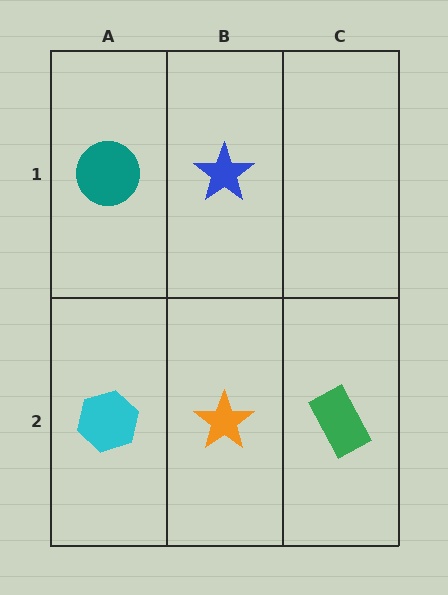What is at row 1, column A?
A teal circle.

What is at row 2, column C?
A green rectangle.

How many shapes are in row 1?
2 shapes.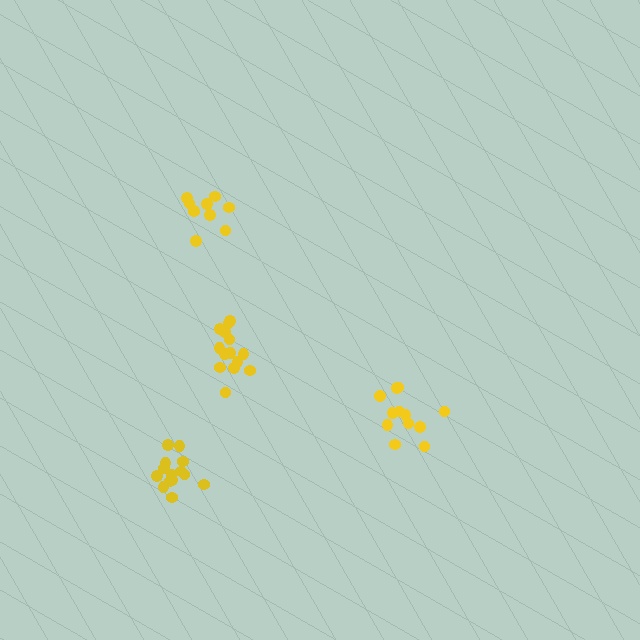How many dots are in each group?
Group 1: 12 dots, Group 2: 10 dots, Group 3: 14 dots, Group 4: 14 dots (50 total).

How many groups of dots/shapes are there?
There are 4 groups.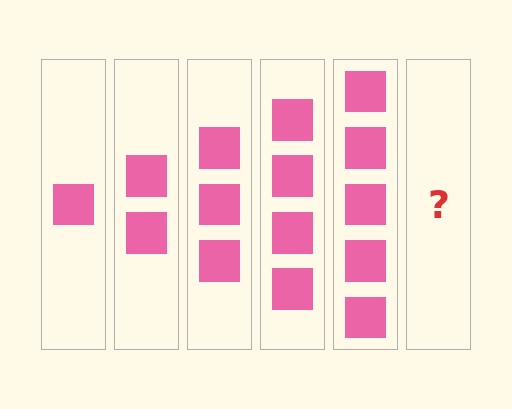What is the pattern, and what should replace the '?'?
The pattern is that each step adds one more square. The '?' should be 6 squares.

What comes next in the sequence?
The next element should be 6 squares.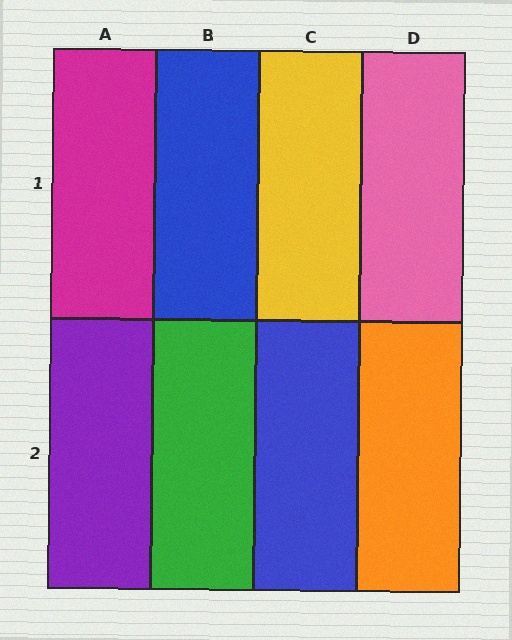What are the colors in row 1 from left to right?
Magenta, blue, yellow, pink.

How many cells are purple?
1 cell is purple.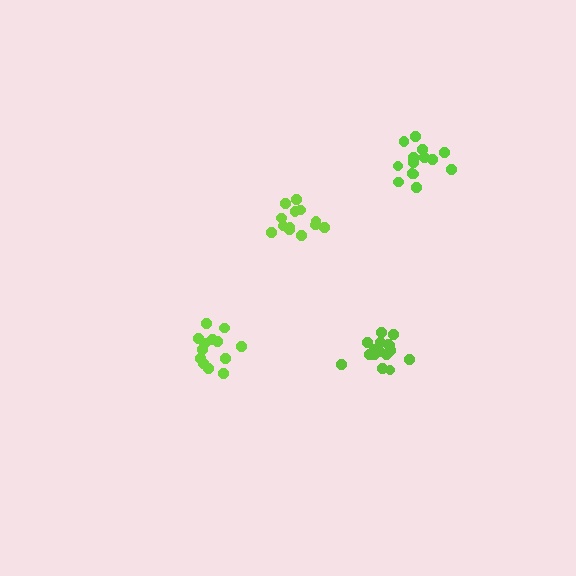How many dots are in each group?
Group 1: 13 dots, Group 2: 14 dots, Group 3: 16 dots, Group 4: 13 dots (56 total).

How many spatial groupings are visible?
There are 4 spatial groupings.